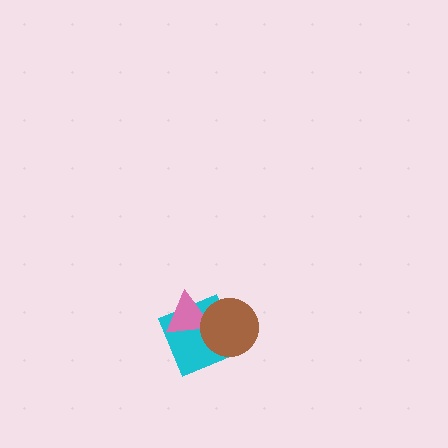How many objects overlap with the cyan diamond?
2 objects overlap with the cyan diamond.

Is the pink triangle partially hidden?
Yes, it is partially covered by another shape.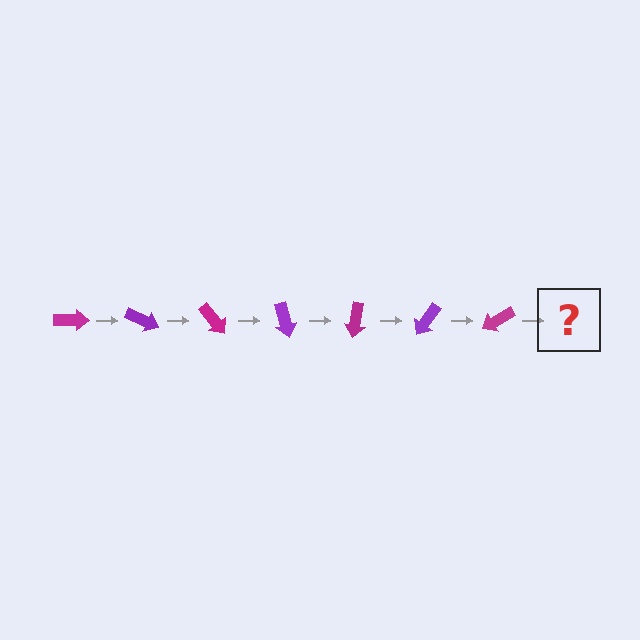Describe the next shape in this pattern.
It should be a purple arrow, rotated 175 degrees from the start.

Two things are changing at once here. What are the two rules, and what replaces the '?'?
The two rules are that it rotates 25 degrees each step and the color cycles through magenta and purple. The '?' should be a purple arrow, rotated 175 degrees from the start.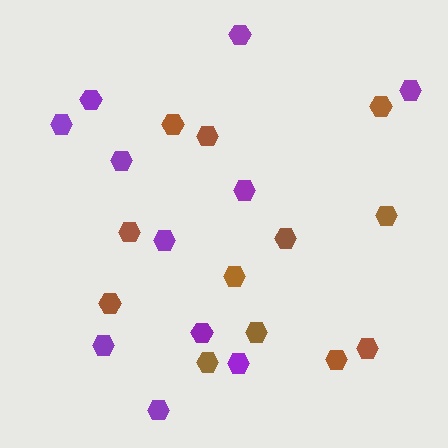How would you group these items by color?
There are 2 groups: one group of purple hexagons (11) and one group of brown hexagons (12).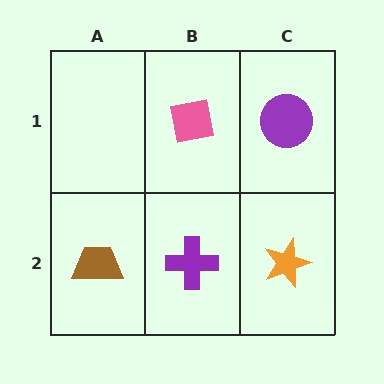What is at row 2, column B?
A purple cross.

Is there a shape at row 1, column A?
No, that cell is empty.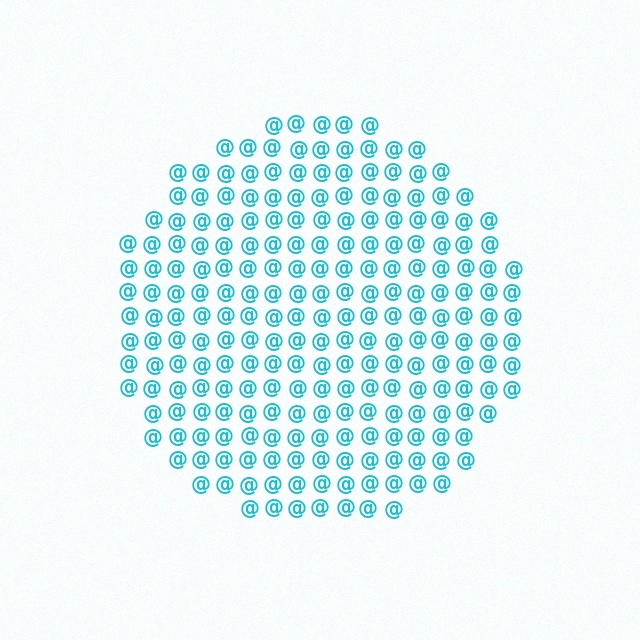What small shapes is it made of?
It is made of small at signs.